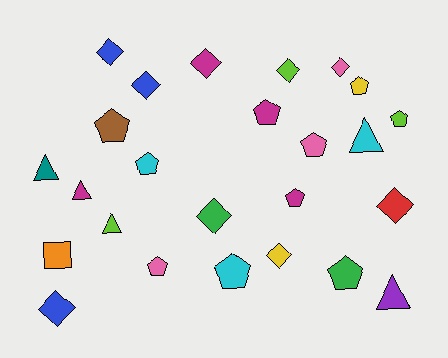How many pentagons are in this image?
There are 10 pentagons.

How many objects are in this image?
There are 25 objects.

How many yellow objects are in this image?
There are 2 yellow objects.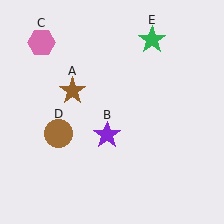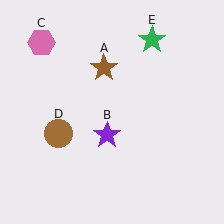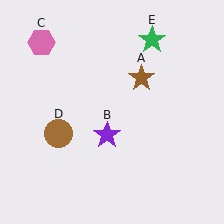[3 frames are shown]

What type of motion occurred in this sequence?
The brown star (object A) rotated clockwise around the center of the scene.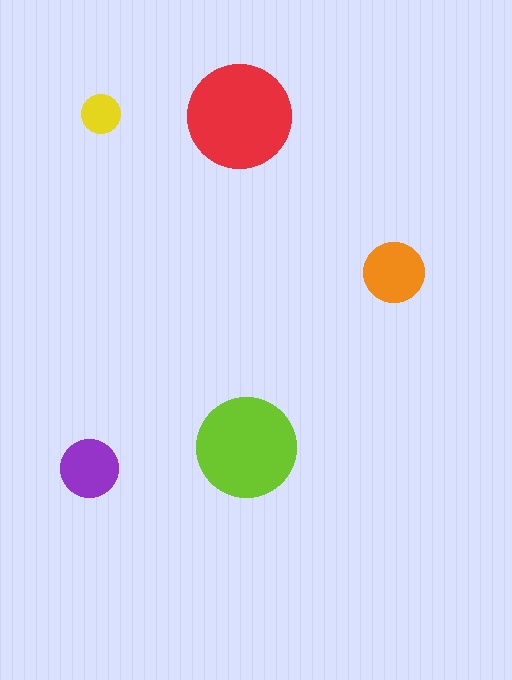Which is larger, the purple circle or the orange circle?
The orange one.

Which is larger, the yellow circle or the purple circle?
The purple one.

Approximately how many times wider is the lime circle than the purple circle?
About 1.5 times wider.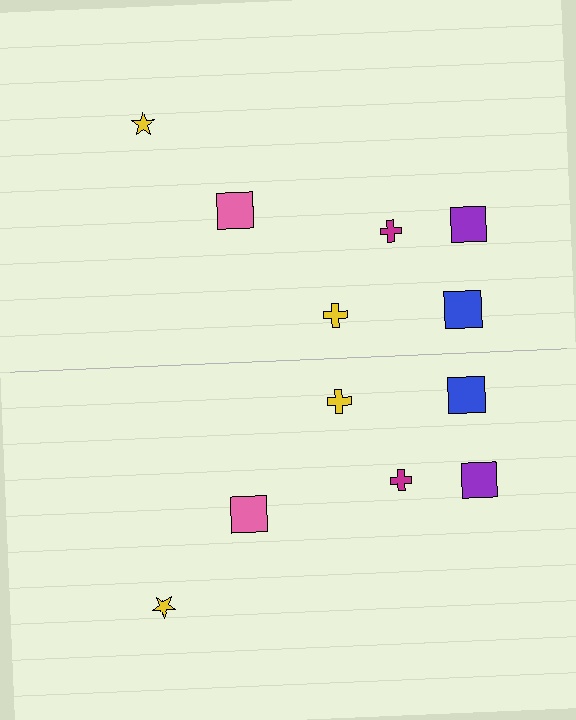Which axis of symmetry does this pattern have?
The pattern has a horizontal axis of symmetry running through the center of the image.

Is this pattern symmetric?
Yes, this pattern has bilateral (reflection) symmetry.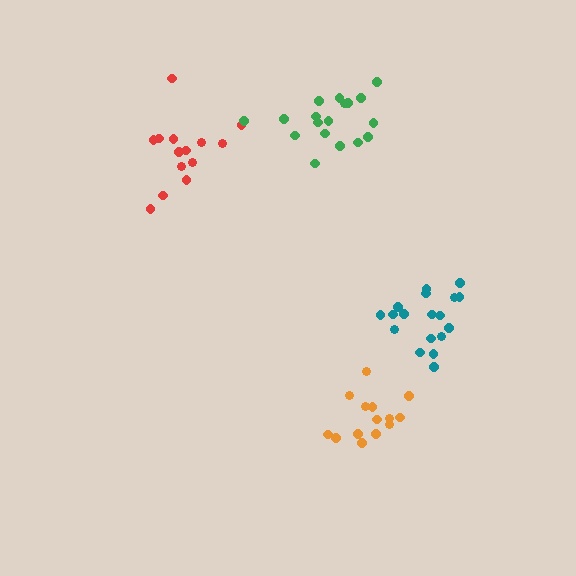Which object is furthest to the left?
The red cluster is leftmost.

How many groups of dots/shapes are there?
There are 4 groups.